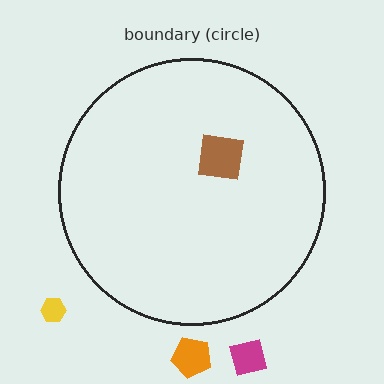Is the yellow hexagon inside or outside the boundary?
Outside.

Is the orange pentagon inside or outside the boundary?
Outside.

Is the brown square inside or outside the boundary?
Inside.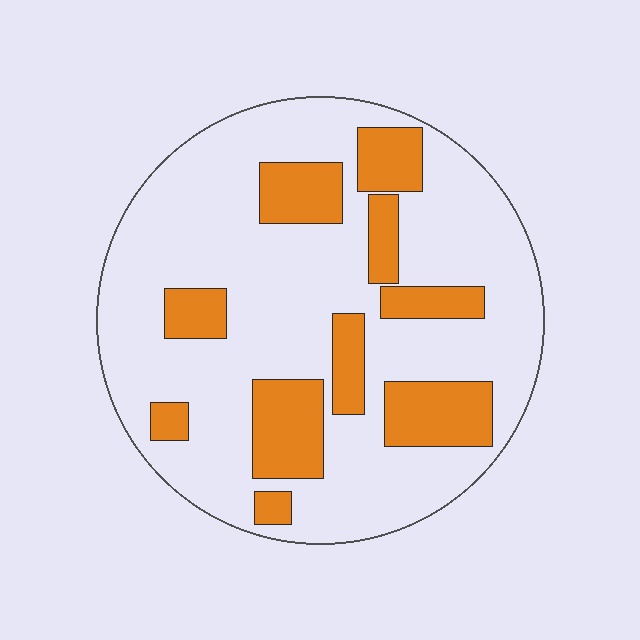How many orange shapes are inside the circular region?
10.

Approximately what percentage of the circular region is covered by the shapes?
Approximately 25%.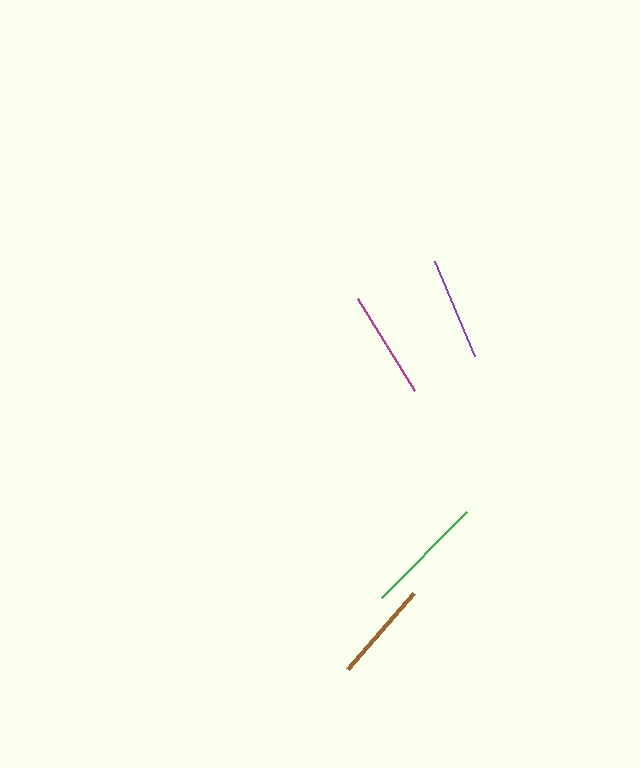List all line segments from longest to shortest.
From longest to shortest: green, magenta, purple, brown.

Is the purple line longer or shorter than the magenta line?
The magenta line is longer than the purple line.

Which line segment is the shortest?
The brown line is the shortest at approximately 101 pixels.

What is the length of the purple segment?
The purple segment is approximately 102 pixels long.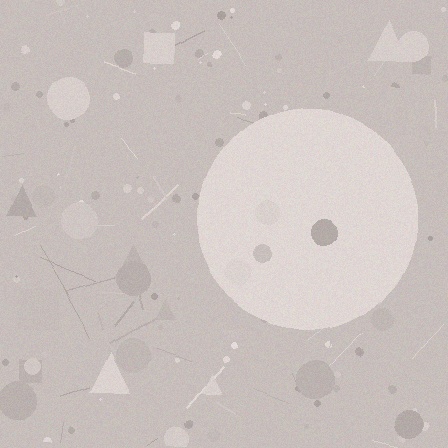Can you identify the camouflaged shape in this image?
The camouflaged shape is a circle.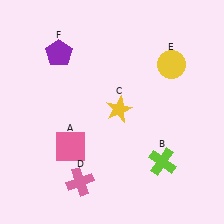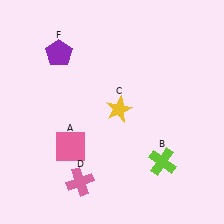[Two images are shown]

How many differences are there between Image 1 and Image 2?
There is 1 difference between the two images.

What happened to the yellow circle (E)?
The yellow circle (E) was removed in Image 2. It was in the top-right area of Image 1.